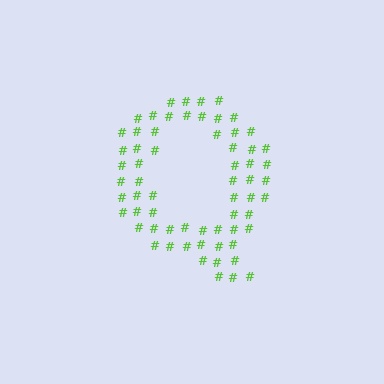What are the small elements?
The small elements are hash symbols.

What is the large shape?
The large shape is the letter Q.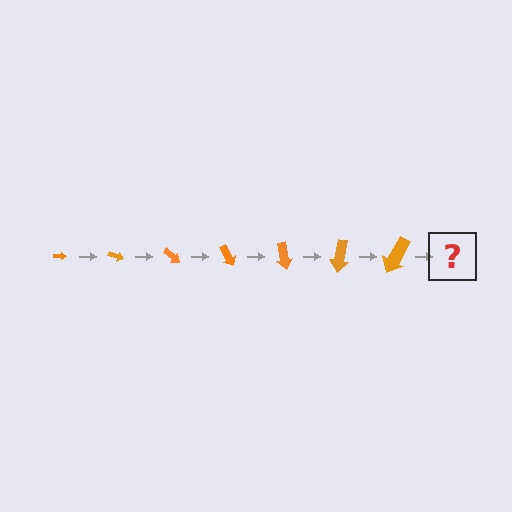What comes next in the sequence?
The next element should be an arrow, larger than the previous one and rotated 140 degrees from the start.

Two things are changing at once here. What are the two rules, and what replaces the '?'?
The two rules are that the arrow grows larger each step and it rotates 20 degrees each step. The '?' should be an arrow, larger than the previous one and rotated 140 degrees from the start.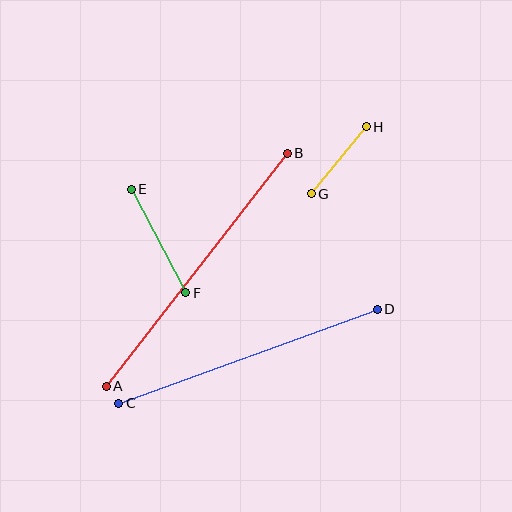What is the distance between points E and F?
The distance is approximately 117 pixels.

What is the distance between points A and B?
The distance is approximately 295 pixels.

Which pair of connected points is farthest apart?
Points A and B are farthest apart.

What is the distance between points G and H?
The distance is approximately 87 pixels.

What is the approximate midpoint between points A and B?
The midpoint is at approximately (197, 270) pixels.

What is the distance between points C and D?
The distance is approximately 275 pixels.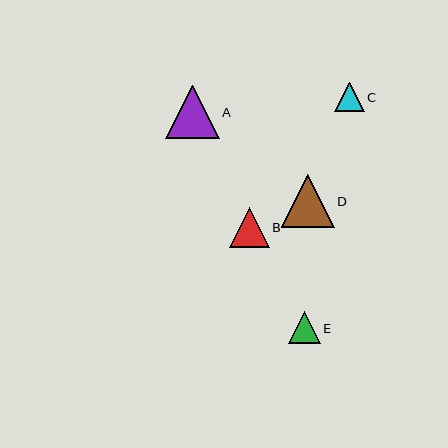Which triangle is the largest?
Triangle A is the largest with a size of approximately 54 pixels.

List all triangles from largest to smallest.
From largest to smallest: A, D, B, E, C.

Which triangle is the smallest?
Triangle C is the smallest with a size of approximately 29 pixels.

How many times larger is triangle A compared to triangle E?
Triangle A is approximately 1.7 times the size of triangle E.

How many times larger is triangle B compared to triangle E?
Triangle B is approximately 1.3 times the size of triangle E.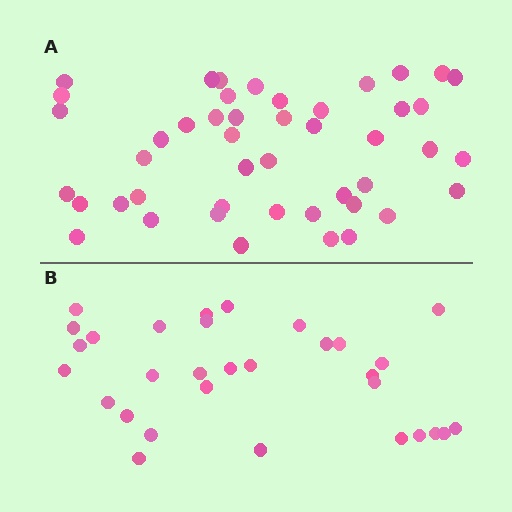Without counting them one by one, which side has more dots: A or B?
Region A (the top region) has more dots.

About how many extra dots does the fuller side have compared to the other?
Region A has approximately 15 more dots than region B.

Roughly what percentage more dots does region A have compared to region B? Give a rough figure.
About 50% more.